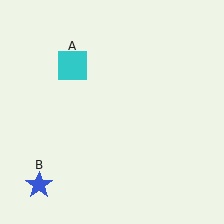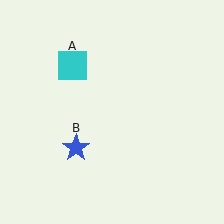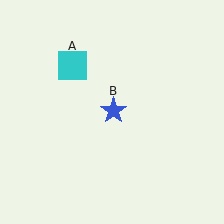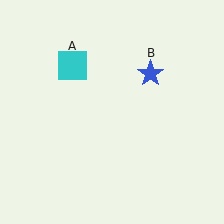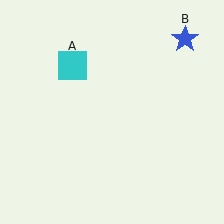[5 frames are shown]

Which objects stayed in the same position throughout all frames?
Cyan square (object A) remained stationary.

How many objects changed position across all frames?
1 object changed position: blue star (object B).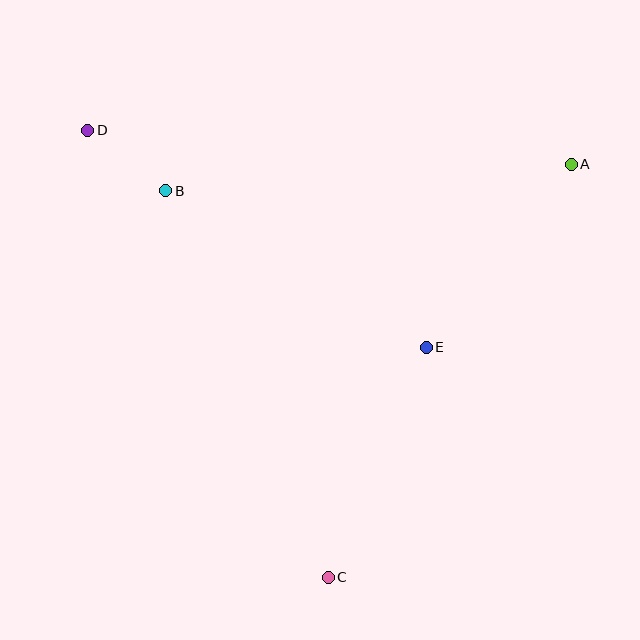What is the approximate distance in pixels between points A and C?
The distance between A and C is approximately 479 pixels.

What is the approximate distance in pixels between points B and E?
The distance between B and E is approximately 304 pixels.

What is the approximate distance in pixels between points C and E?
The distance between C and E is approximately 250 pixels.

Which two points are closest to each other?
Points B and D are closest to each other.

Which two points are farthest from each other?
Points C and D are farthest from each other.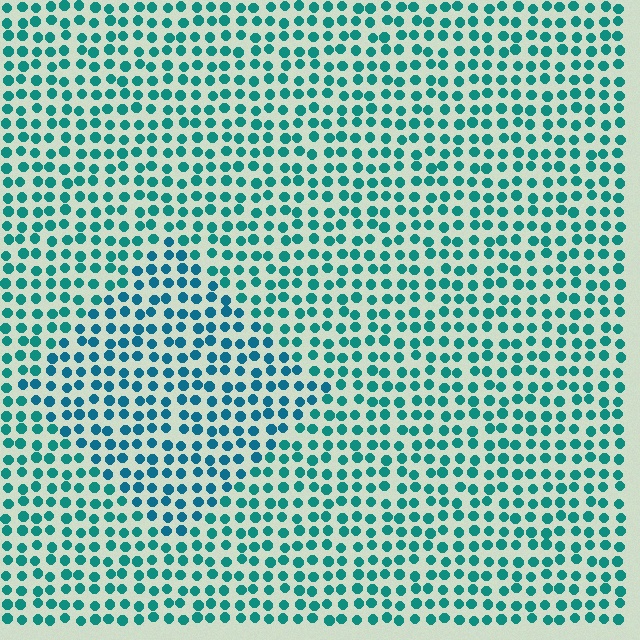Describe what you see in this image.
The image is filled with small teal elements in a uniform arrangement. A diamond-shaped region is visible where the elements are tinted to a slightly different hue, forming a subtle color boundary.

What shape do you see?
I see a diamond.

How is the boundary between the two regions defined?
The boundary is defined purely by a slight shift in hue (about 21 degrees). Spacing, size, and orientation are identical on both sides.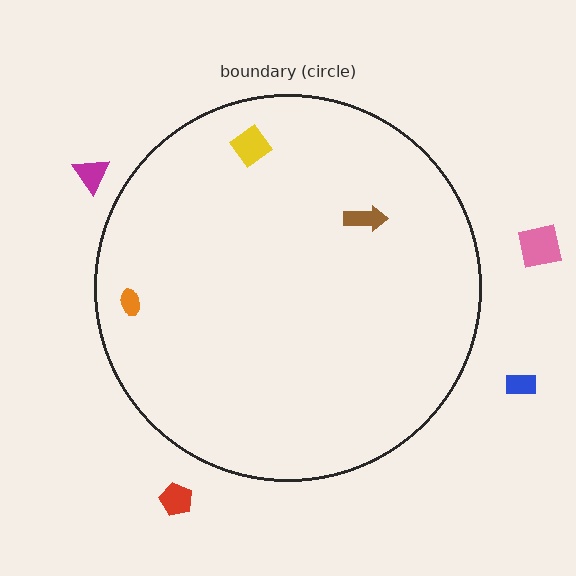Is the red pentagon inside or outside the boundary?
Outside.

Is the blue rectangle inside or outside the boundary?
Outside.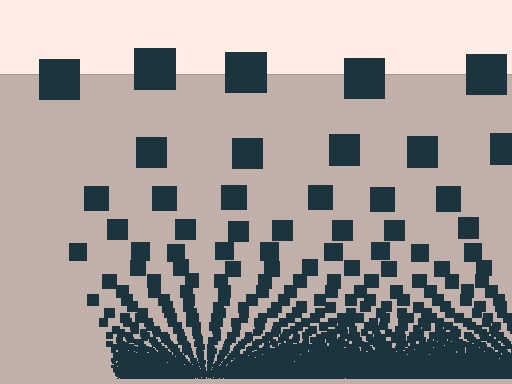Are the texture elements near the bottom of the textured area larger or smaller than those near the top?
Smaller. The gradient is inverted — elements near the bottom are smaller and denser.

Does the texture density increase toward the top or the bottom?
Density increases toward the bottom.